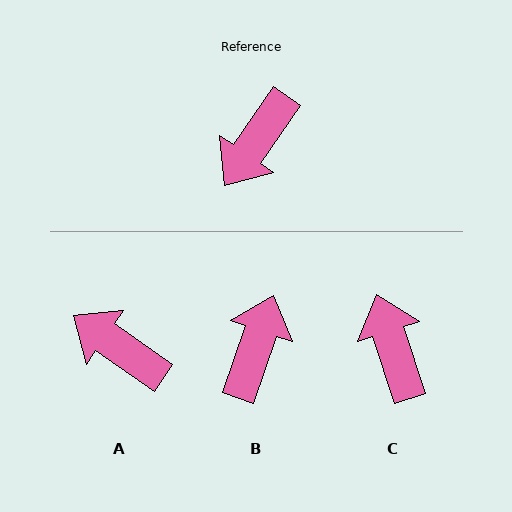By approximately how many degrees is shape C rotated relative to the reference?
Approximately 127 degrees clockwise.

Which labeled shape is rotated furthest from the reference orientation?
B, about 164 degrees away.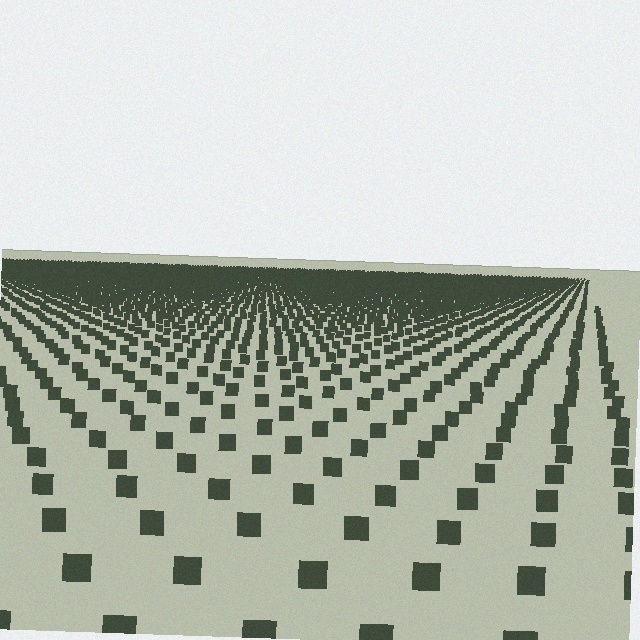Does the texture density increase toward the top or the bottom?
Density increases toward the top.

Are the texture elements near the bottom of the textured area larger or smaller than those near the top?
Larger. Near the bottom, elements are closer to the viewer and appear at a bigger on-screen size.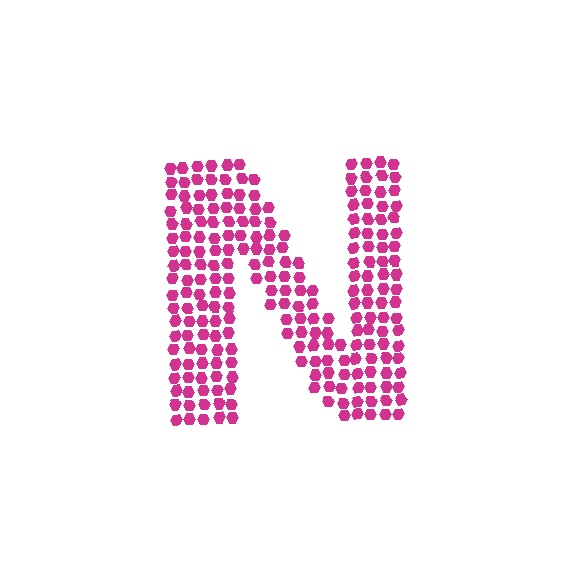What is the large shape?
The large shape is the letter N.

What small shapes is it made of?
It is made of small hexagons.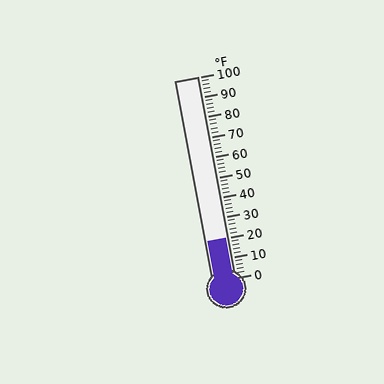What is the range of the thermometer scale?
The thermometer scale ranges from 0°F to 100°F.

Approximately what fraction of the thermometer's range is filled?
The thermometer is filled to approximately 20% of its range.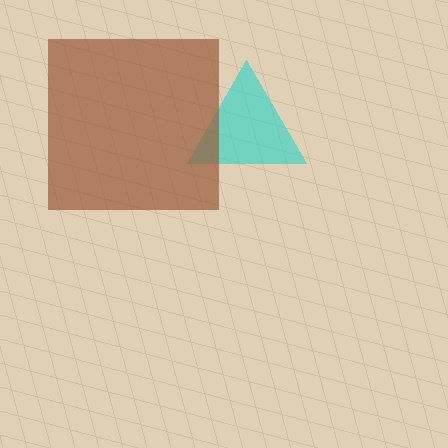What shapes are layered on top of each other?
The layered shapes are: a cyan triangle, a brown square.